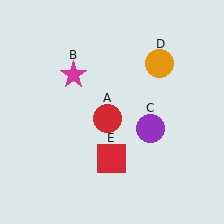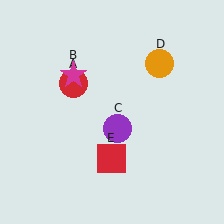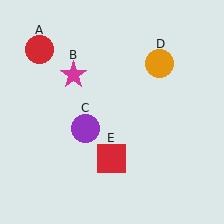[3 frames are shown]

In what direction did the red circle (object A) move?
The red circle (object A) moved up and to the left.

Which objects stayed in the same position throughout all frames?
Magenta star (object B) and orange circle (object D) and red square (object E) remained stationary.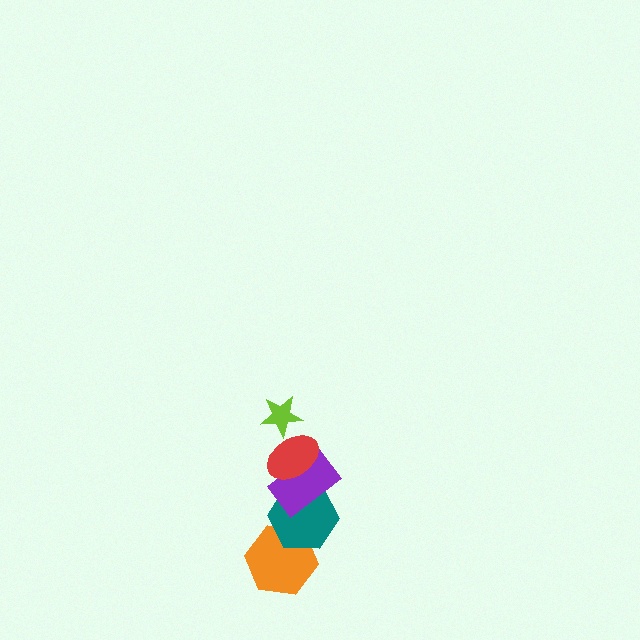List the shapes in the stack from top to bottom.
From top to bottom: the lime star, the red ellipse, the purple rectangle, the teal hexagon, the orange hexagon.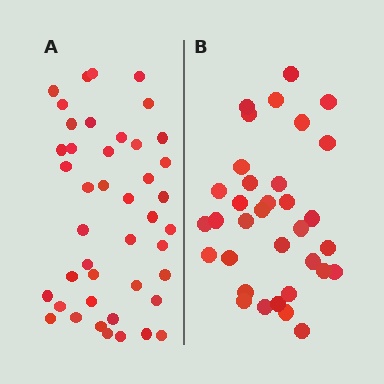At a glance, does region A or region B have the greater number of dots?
Region A (the left region) has more dots.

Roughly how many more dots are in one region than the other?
Region A has roughly 8 or so more dots than region B.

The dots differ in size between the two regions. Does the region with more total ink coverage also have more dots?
No. Region B has more total ink coverage because its dots are larger, but region A actually contains more individual dots. Total area can be misleading — the number of items is what matters here.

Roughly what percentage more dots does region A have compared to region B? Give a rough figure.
About 25% more.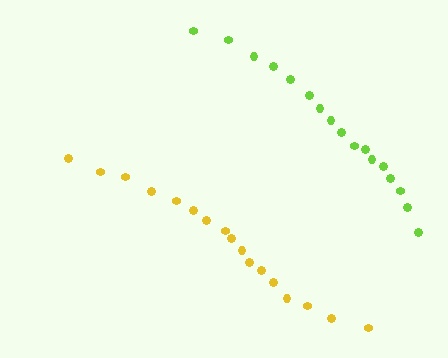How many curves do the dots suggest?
There are 2 distinct paths.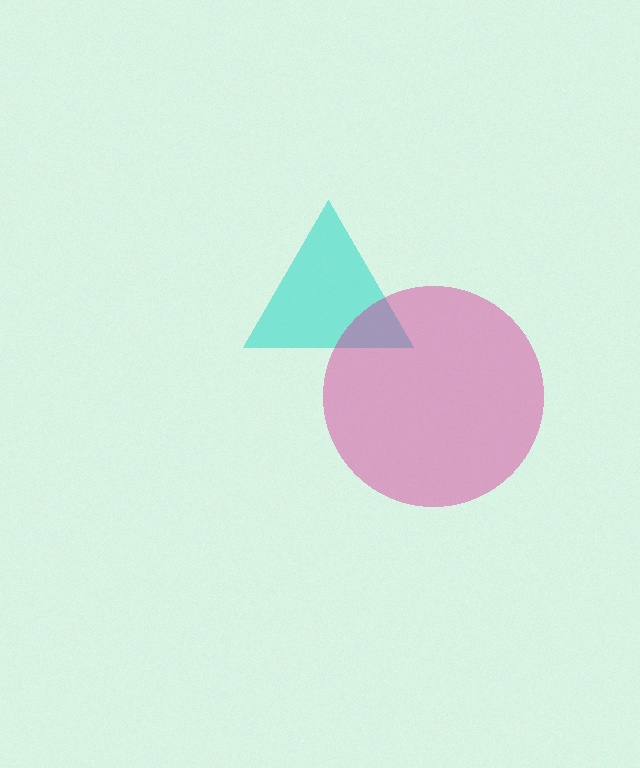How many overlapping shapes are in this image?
There are 2 overlapping shapes in the image.